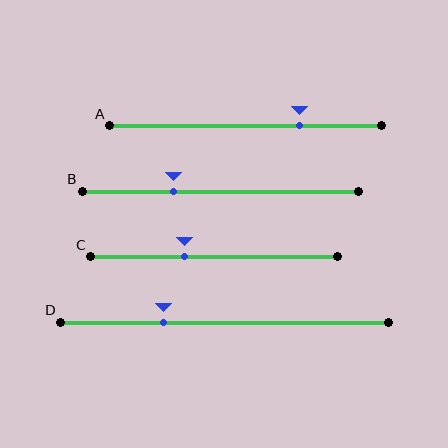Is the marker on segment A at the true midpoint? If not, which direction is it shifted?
No, the marker on segment A is shifted to the right by about 20% of the segment length.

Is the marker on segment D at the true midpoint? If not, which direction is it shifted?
No, the marker on segment D is shifted to the left by about 19% of the segment length.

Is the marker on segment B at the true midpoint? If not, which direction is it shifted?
No, the marker on segment B is shifted to the left by about 17% of the segment length.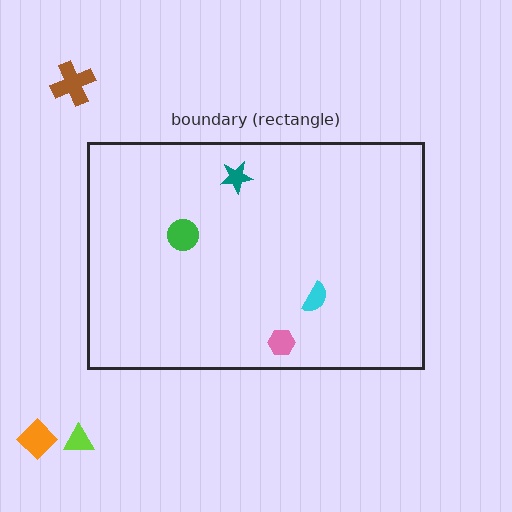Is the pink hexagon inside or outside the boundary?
Inside.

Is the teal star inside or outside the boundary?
Inside.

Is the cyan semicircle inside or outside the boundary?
Inside.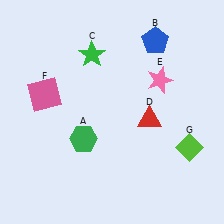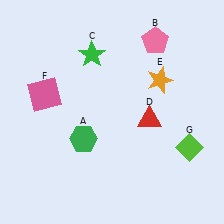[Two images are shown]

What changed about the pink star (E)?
In Image 1, E is pink. In Image 2, it changed to orange.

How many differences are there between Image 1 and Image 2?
There are 2 differences between the two images.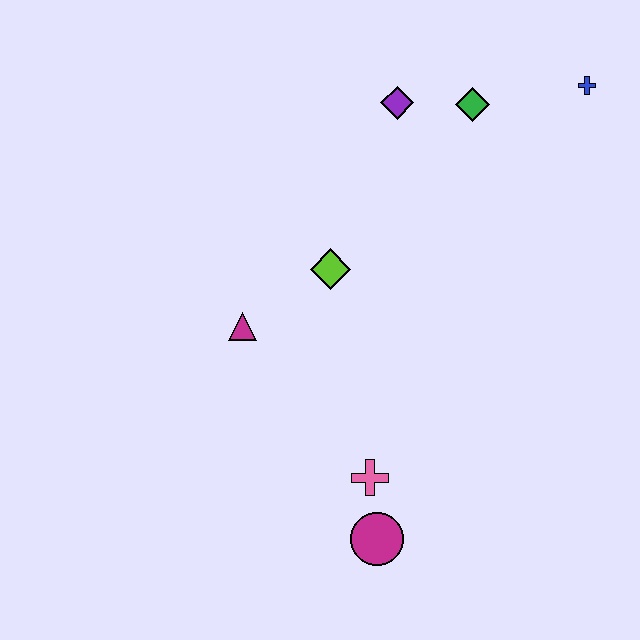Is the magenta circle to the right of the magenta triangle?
Yes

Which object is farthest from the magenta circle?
The blue cross is farthest from the magenta circle.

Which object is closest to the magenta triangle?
The lime diamond is closest to the magenta triangle.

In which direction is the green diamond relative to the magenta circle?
The green diamond is above the magenta circle.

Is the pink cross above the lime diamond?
No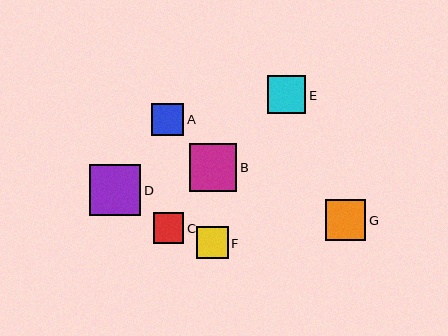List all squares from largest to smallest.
From largest to smallest: D, B, G, E, A, F, C.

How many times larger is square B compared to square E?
Square B is approximately 1.3 times the size of square E.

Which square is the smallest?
Square C is the smallest with a size of approximately 31 pixels.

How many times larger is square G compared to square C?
Square G is approximately 1.3 times the size of square C.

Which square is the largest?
Square D is the largest with a size of approximately 51 pixels.